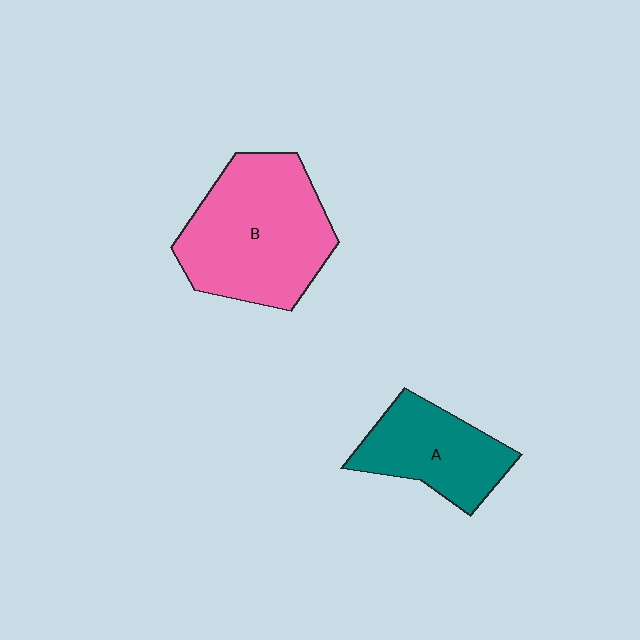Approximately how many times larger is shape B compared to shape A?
Approximately 1.6 times.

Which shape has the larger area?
Shape B (pink).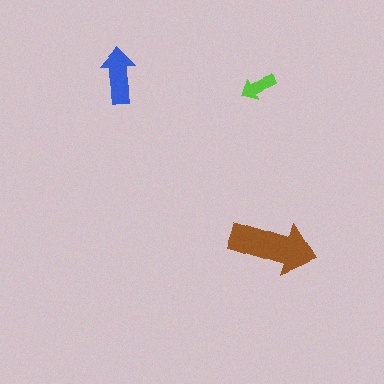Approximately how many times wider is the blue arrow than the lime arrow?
About 1.5 times wider.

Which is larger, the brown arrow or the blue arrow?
The brown one.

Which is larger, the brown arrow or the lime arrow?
The brown one.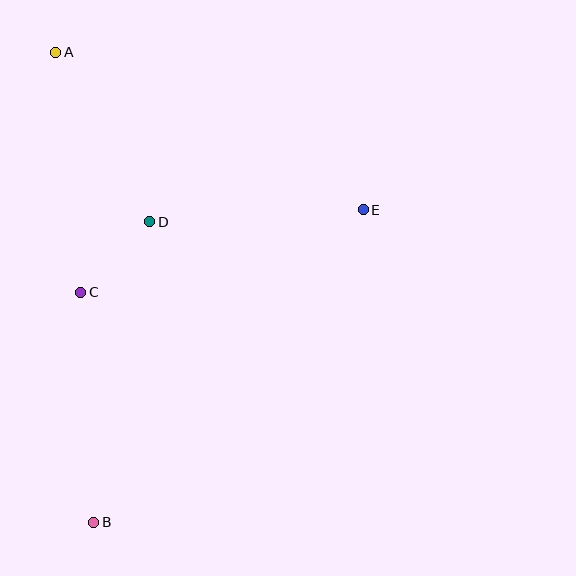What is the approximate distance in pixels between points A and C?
The distance between A and C is approximately 242 pixels.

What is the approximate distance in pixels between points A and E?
The distance between A and E is approximately 346 pixels.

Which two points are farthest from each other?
Points A and B are farthest from each other.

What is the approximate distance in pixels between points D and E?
The distance between D and E is approximately 214 pixels.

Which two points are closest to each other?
Points C and D are closest to each other.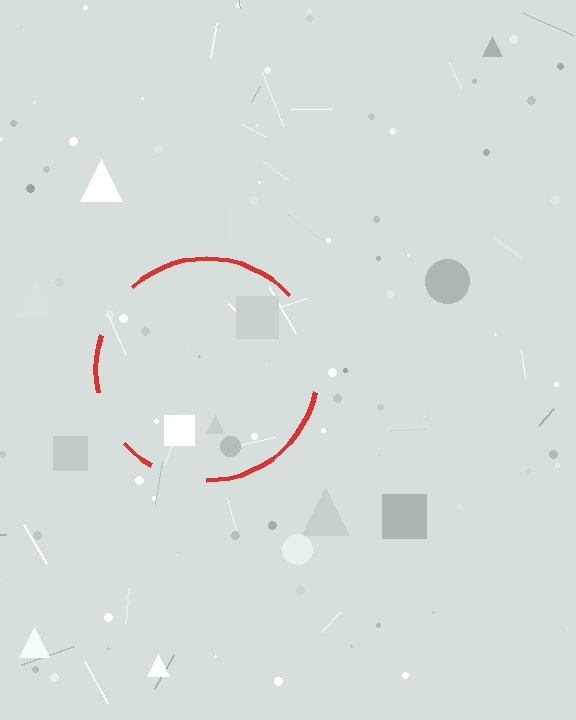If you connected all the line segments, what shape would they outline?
They would outline a circle.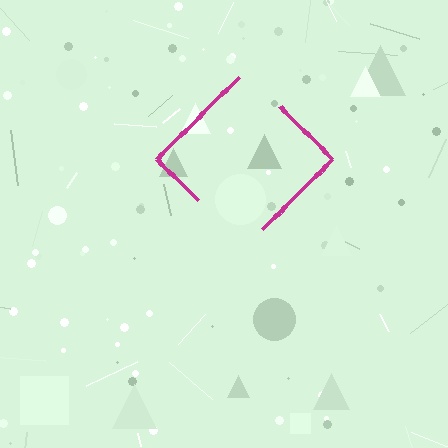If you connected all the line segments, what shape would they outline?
They would outline a diamond.